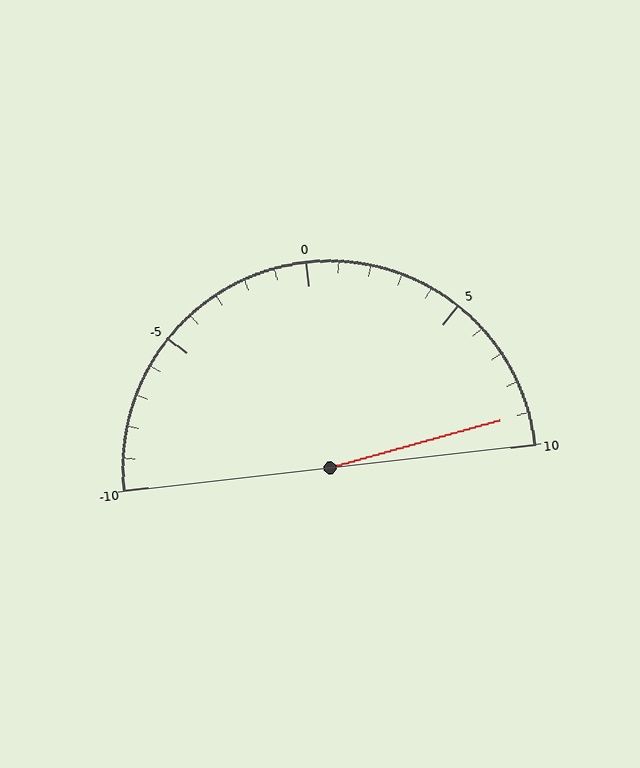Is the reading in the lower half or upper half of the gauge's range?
The reading is in the upper half of the range (-10 to 10).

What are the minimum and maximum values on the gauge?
The gauge ranges from -10 to 10.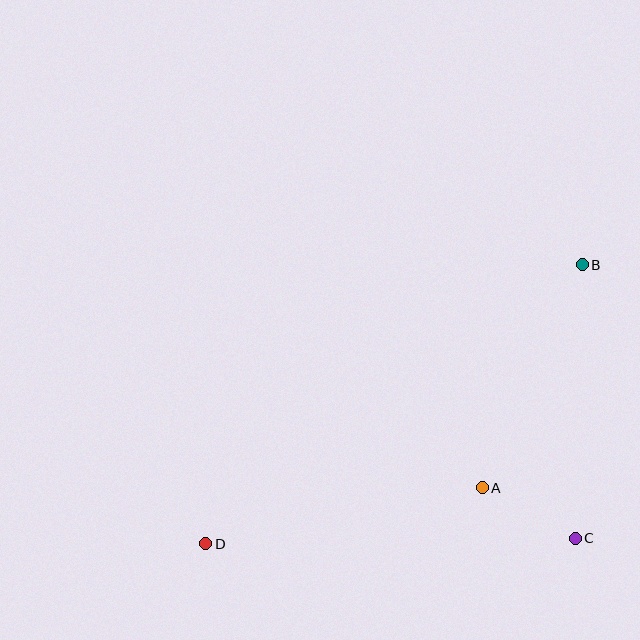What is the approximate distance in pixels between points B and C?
The distance between B and C is approximately 273 pixels.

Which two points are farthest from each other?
Points B and D are farthest from each other.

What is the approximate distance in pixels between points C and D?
The distance between C and D is approximately 369 pixels.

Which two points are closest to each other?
Points A and C are closest to each other.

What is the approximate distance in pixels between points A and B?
The distance between A and B is approximately 244 pixels.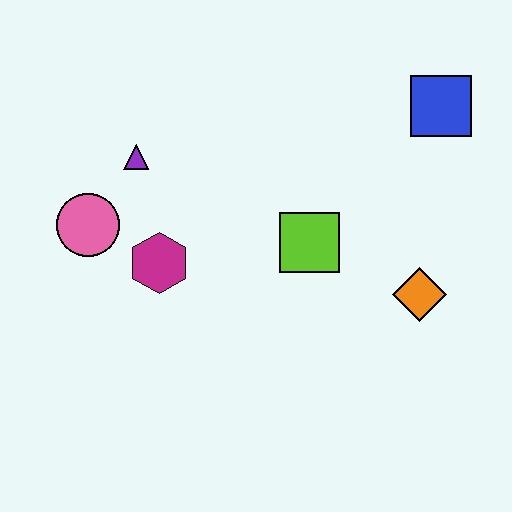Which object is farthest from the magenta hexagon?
The blue square is farthest from the magenta hexagon.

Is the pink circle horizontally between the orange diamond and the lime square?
No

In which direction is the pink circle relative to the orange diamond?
The pink circle is to the left of the orange diamond.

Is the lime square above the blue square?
No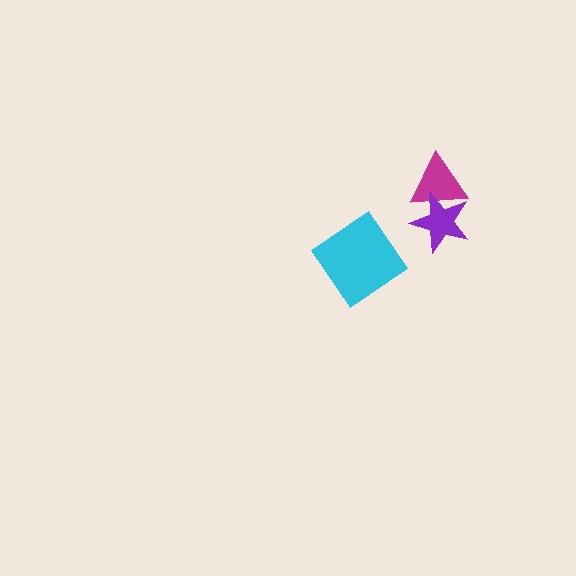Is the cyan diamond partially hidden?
No, no other shape covers it.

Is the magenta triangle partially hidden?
Yes, it is partially covered by another shape.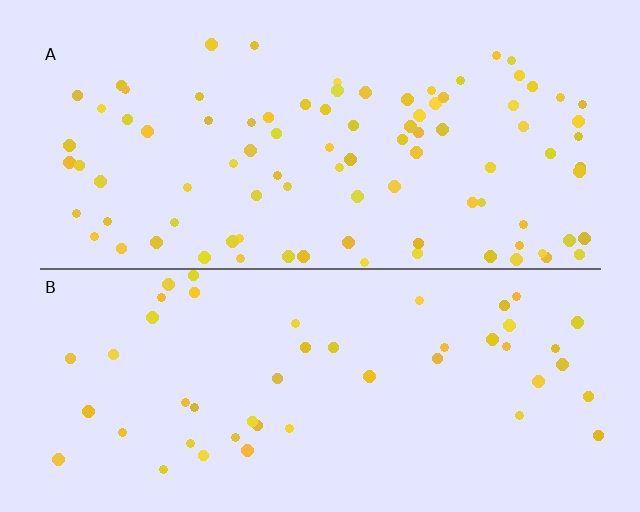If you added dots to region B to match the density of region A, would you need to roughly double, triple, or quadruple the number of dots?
Approximately double.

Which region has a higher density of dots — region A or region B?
A (the top).